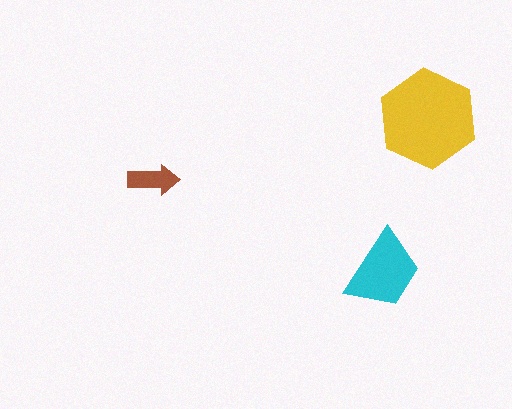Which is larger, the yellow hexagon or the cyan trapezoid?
The yellow hexagon.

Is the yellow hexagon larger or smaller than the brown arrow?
Larger.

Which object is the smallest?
The brown arrow.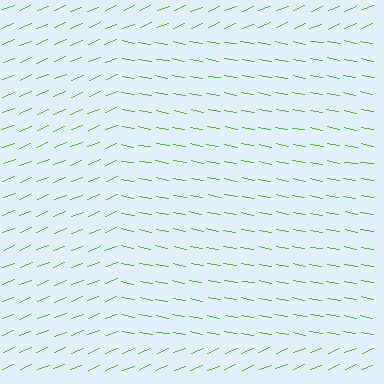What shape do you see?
I see a rectangle.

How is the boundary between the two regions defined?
The boundary is defined purely by a change in line orientation (approximately 32 degrees difference). All lines are the same color and thickness.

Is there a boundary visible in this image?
Yes, there is a texture boundary formed by a change in line orientation.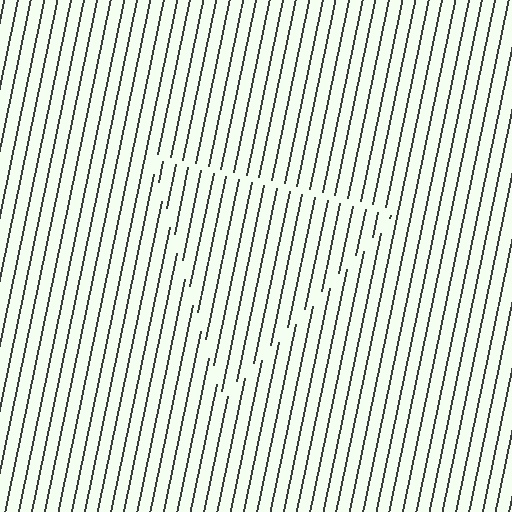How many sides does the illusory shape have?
3 sides — the line-ends trace a triangle.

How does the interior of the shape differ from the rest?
The interior of the shape contains the same grating, shifted by half a period — the contour is defined by the phase discontinuity where line-ends from the inner and outer gratings abut.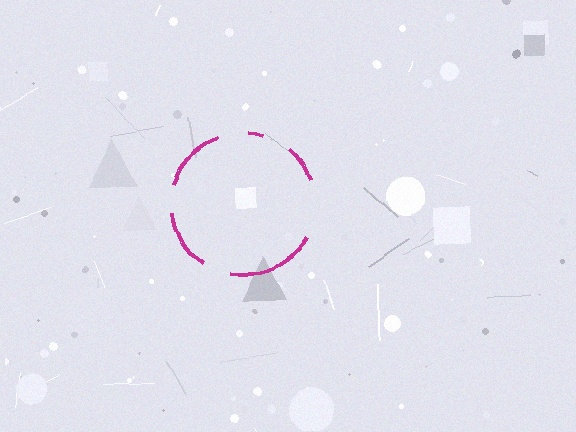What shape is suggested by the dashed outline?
The dashed outline suggests a circle.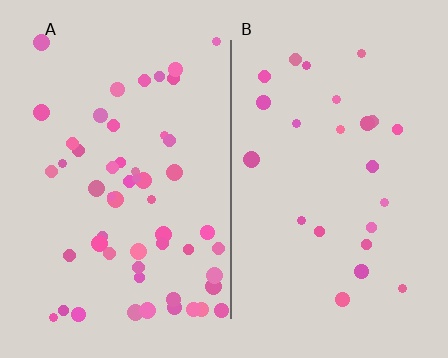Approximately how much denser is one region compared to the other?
Approximately 2.3× — region A over region B.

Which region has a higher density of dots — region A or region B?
A (the left).